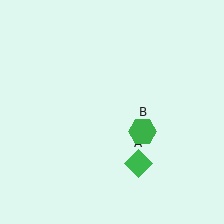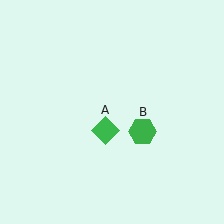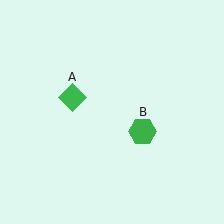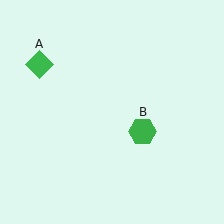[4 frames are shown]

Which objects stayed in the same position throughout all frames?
Green hexagon (object B) remained stationary.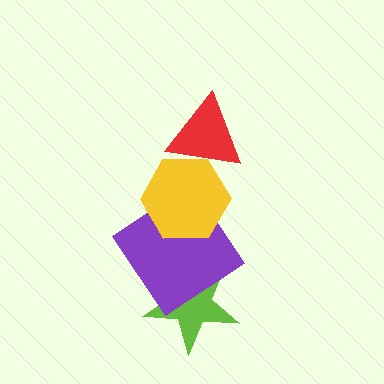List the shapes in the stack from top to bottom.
From top to bottom: the red triangle, the yellow hexagon, the purple diamond, the lime star.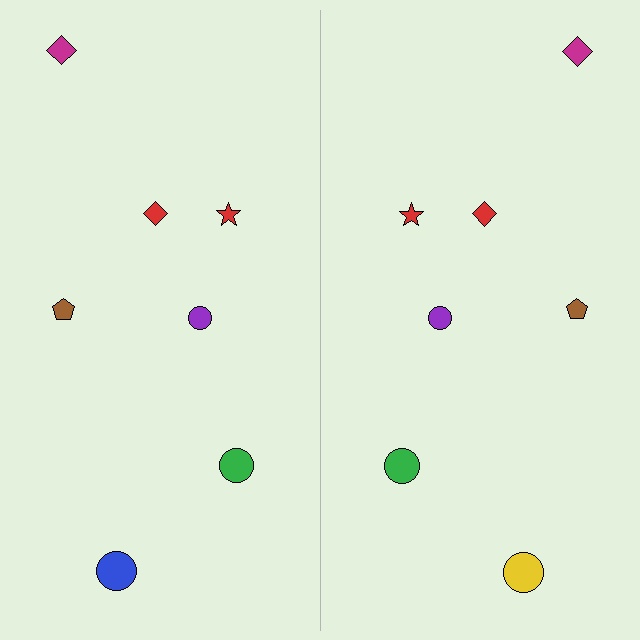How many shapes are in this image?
There are 14 shapes in this image.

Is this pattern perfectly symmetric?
No, the pattern is not perfectly symmetric. The yellow circle on the right side breaks the symmetry — its mirror counterpart is blue.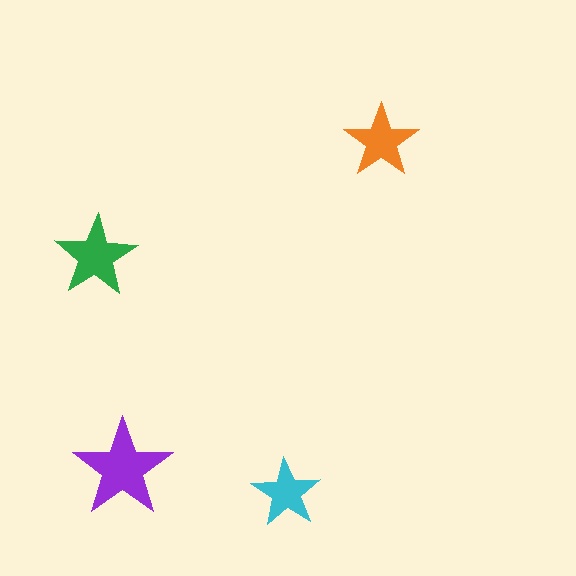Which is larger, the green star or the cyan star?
The green one.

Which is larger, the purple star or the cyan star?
The purple one.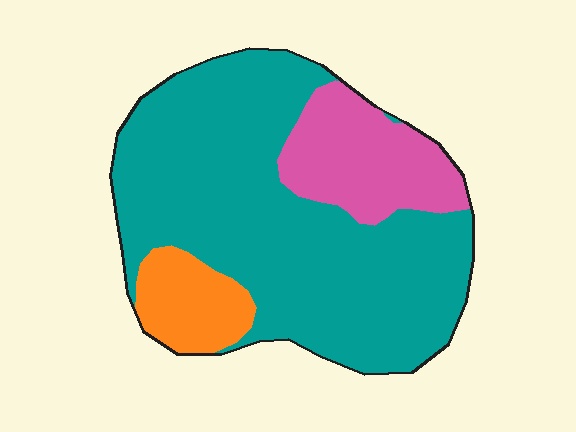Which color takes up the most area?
Teal, at roughly 70%.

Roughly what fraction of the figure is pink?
Pink covers 19% of the figure.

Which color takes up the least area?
Orange, at roughly 10%.